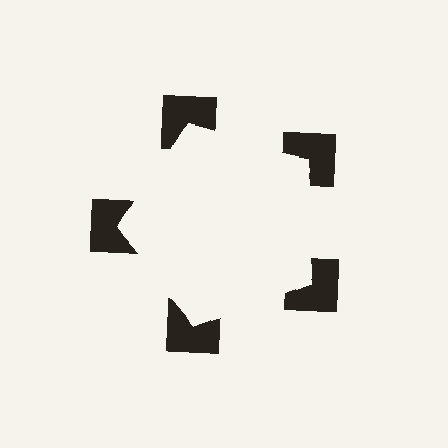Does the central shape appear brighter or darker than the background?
It typically appears slightly brighter than the background, even though no actual brightness change is drawn.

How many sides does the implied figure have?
5 sides.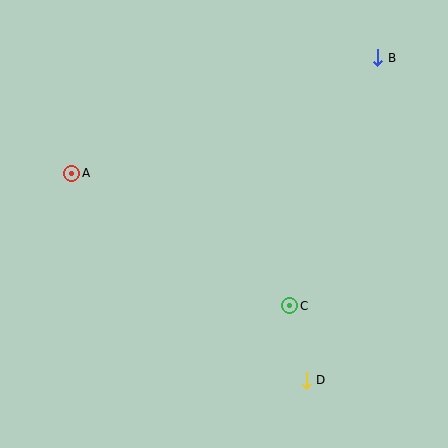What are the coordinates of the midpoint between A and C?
The midpoint between A and C is at (181, 239).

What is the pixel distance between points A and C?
The distance between A and C is 255 pixels.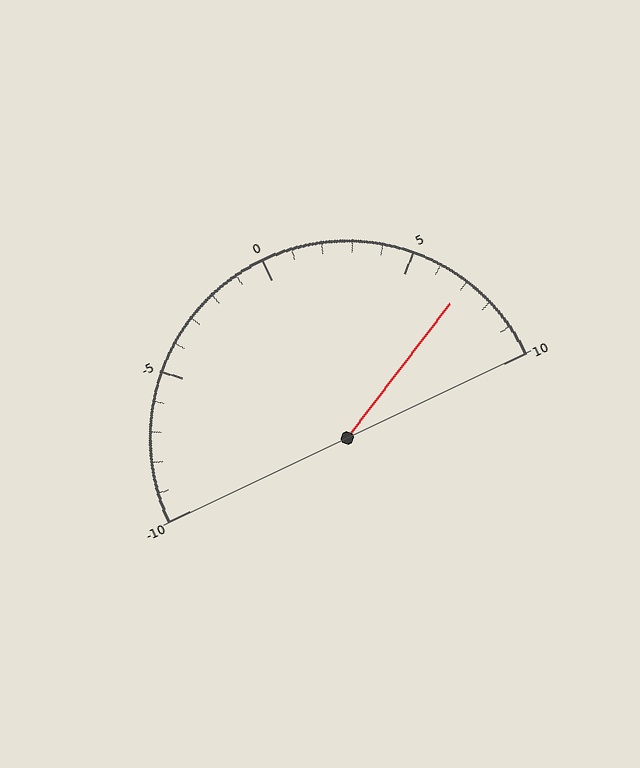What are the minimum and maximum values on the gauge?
The gauge ranges from -10 to 10.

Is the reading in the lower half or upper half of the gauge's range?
The reading is in the upper half of the range (-10 to 10).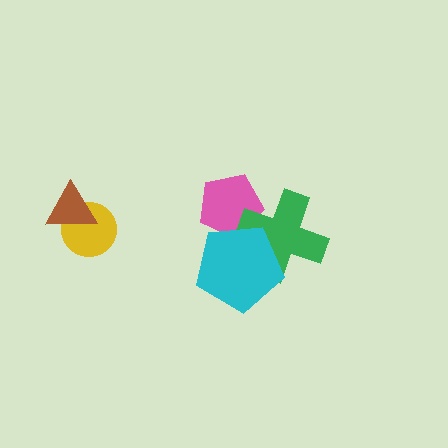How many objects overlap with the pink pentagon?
2 objects overlap with the pink pentagon.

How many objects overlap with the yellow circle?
1 object overlaps with the yellow circle.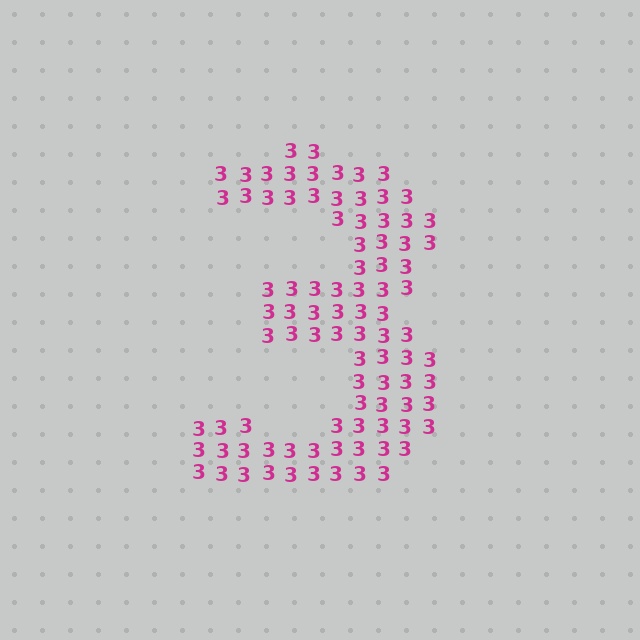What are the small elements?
The small elements are digit 3's.